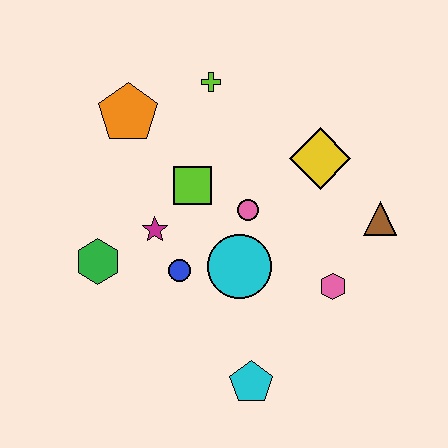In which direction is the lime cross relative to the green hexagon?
The lime cross is above the green hexagon.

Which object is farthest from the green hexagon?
The brown triangle is farthest from the green hexagon.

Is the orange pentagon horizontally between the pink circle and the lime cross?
No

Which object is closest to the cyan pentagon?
The cyan circle is closest to the cyan pentagon.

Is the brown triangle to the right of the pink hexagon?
Yes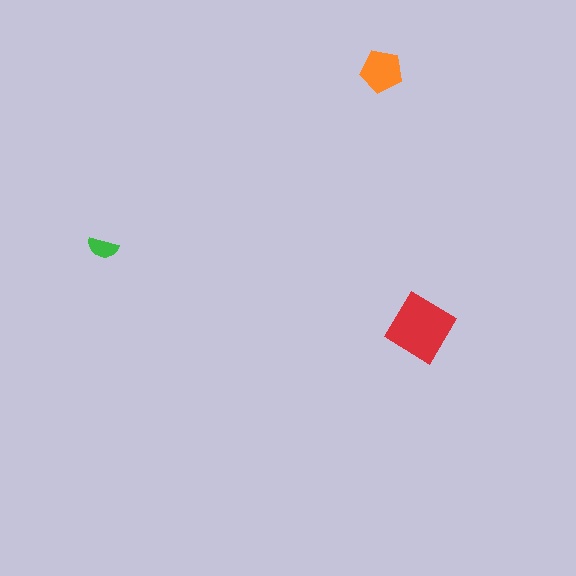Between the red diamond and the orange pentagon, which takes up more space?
The red diamond.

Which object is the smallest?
The green semicircle.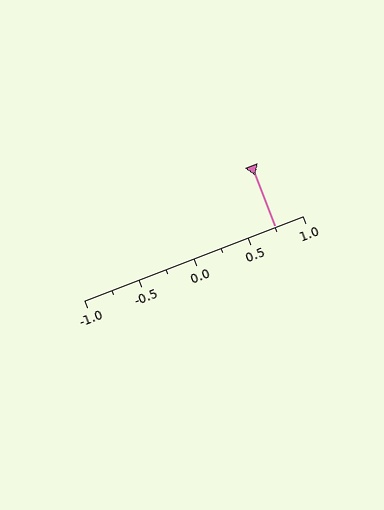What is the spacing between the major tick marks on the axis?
The major ticks are spaced 0.5 apart.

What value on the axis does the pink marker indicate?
The marker indicates approximately 0.75.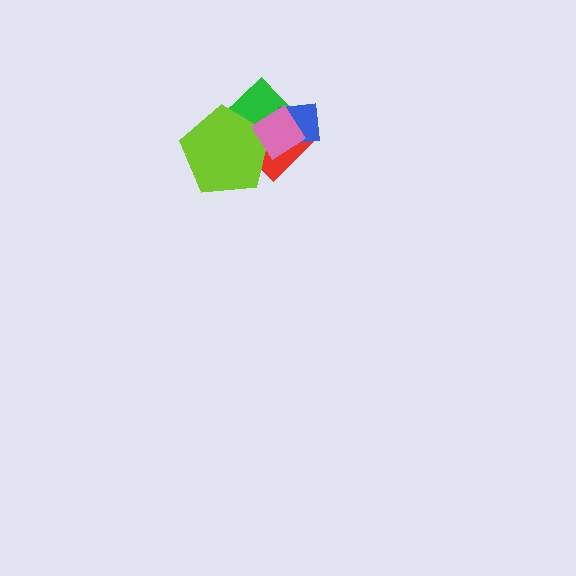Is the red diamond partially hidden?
Yes, it is partially covered by another shape.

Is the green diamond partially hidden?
Yes, it is partially covered by another shape.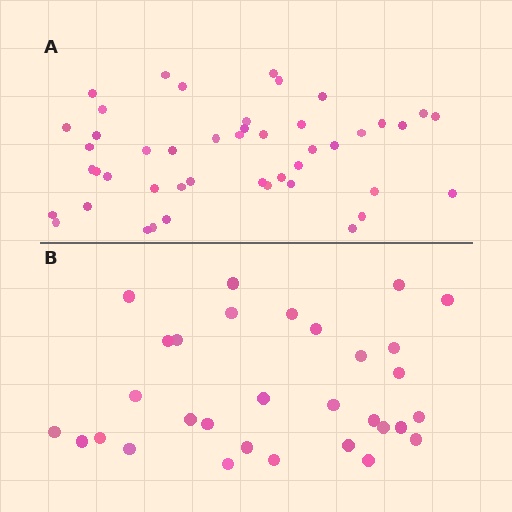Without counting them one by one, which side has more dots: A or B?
Region A (the top region) has more dots.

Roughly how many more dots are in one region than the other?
Region A has approximately 15 more dots than region B.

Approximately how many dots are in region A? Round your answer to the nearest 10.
About 50 dots. (The exact count is 46, which rounds to 50.)